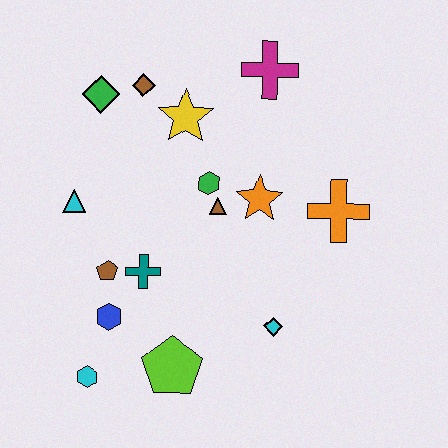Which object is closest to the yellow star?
The brown diamond is closest to the yellow star.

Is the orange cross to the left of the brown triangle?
No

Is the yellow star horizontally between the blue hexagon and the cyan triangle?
No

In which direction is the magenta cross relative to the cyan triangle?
The magenta cross is to the right of the cyan triangle.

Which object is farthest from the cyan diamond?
The green diamond is farthest from the cyan diamond.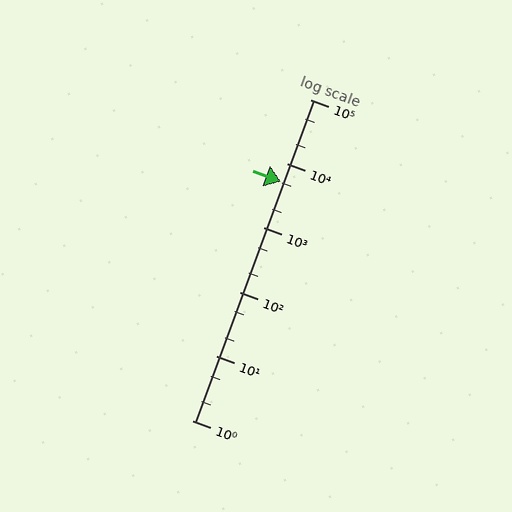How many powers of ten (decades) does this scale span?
The scale spans 5 decades, from 1 to 100000.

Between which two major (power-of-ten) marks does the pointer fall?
The pointer is between 1000 and 10000.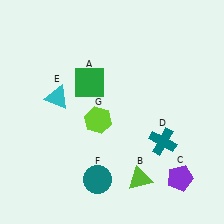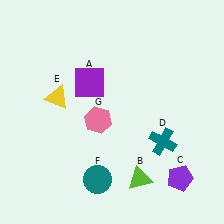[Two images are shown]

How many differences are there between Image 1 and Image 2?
There are 3 differences between the two images.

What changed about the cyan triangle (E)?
In Image 1, E is cyan. In Image 2, it changed to yellow.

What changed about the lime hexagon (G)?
In Image 1, G is lime. In Image 2, it changed to pink.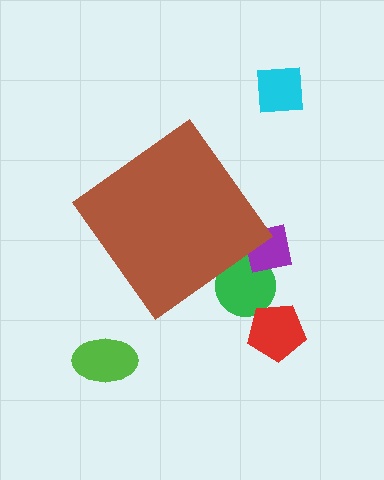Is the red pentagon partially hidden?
No, the red pentagon is fully visible.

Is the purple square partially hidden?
Yes, the purple square is partially hidden behind the brown diamond.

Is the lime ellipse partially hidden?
No, the lime ellipse is fully visible.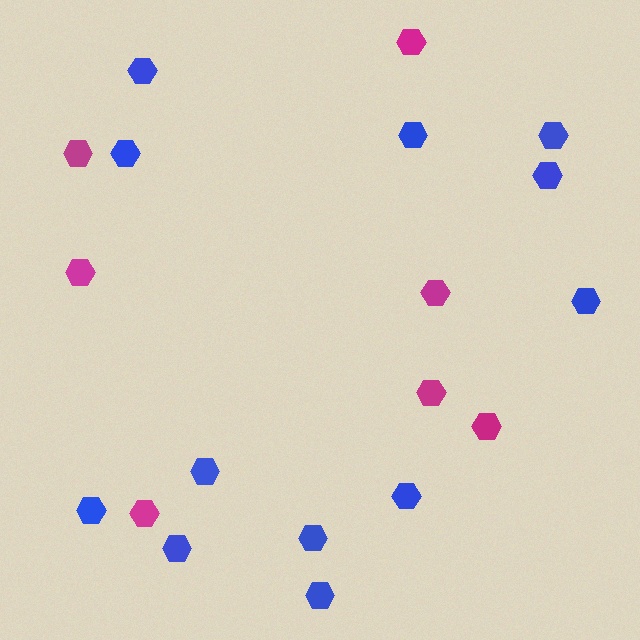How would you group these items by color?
There are 2 groups: one group of magenta hexagons (7) and one group of blue hexagons (12).